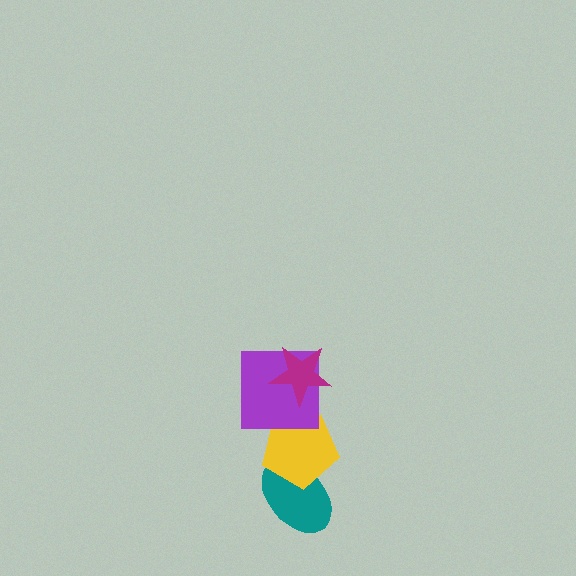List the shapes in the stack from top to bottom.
From top to bottom: the magenta star, the purple square, the yellow pentagon, the teal ellipse.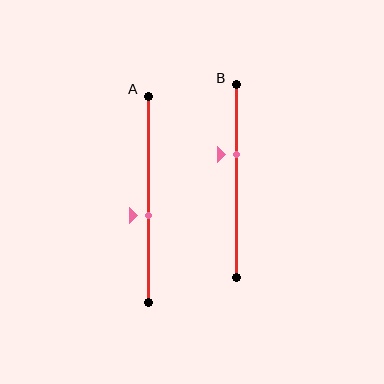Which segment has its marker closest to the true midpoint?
Segment A has its marker closest to the true midpoint.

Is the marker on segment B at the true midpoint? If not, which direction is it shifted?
No, the marker on segment B is shifted upward by about 14% of the segment length.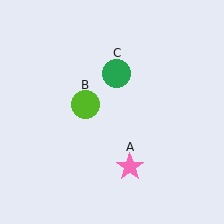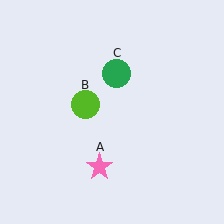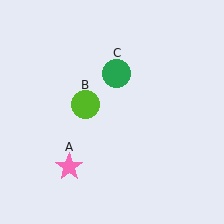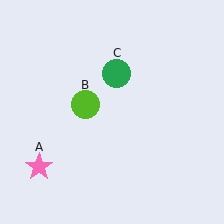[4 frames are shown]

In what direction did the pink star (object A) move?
The pink star (object A) moved left.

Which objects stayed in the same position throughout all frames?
Lime circle (object B) and green circle (object C) remained stationary.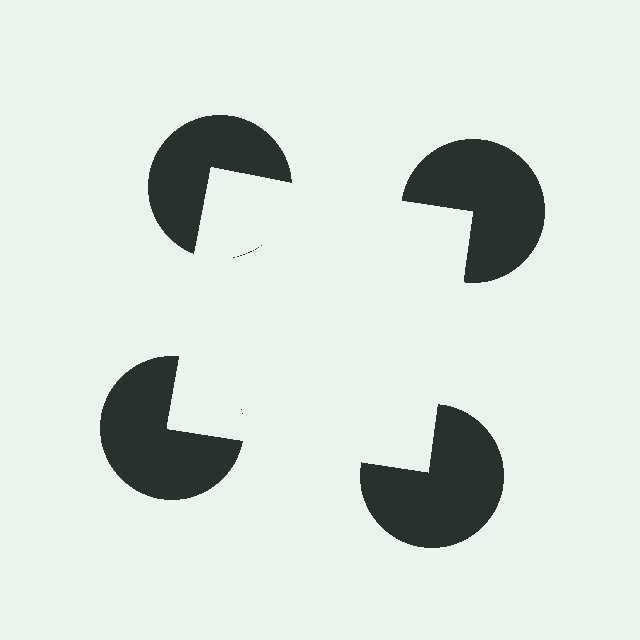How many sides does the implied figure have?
4 sides.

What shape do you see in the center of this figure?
An illusory square — its edges are inferred from the aligned wedge cuts in the pac-man discs, not physically drawn.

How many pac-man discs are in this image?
There are 4 — one at each vertex of the illusory square.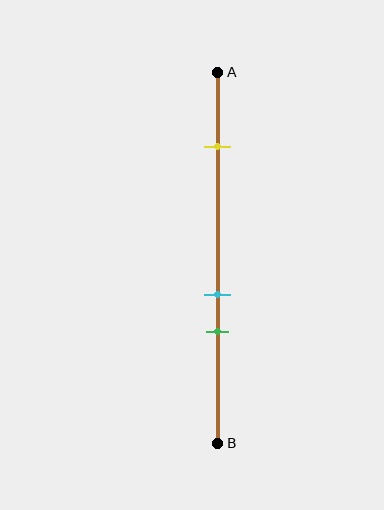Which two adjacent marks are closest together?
The cyan and green marks are the closest adjacent pair.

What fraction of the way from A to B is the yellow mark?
The yellow mark is approximately 20% (0.2) of the way from A to B.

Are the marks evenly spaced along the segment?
No, the marks are not evenly spaced.